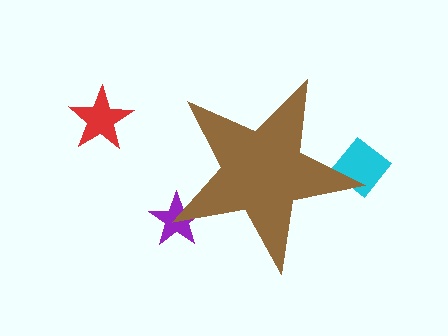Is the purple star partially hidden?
Yes, the purple star is partially hidden behind the brown star.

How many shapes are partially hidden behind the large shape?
2 shapes are partially hidden.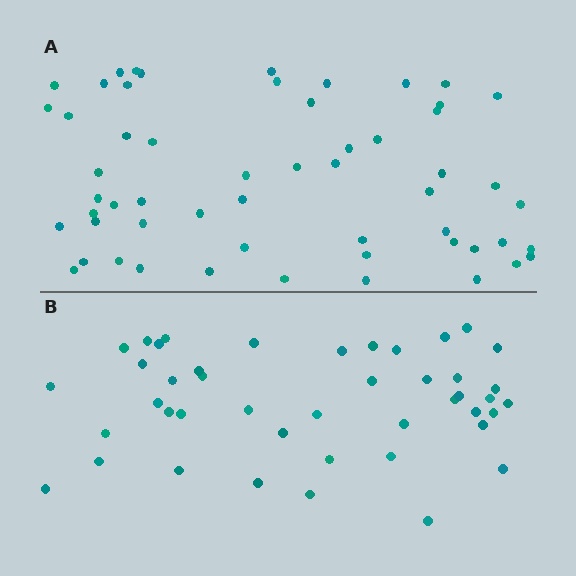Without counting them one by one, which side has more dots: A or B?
Region A (the top region) has more dots.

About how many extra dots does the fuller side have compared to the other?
Region A has roughly 12 or so more dots than region B.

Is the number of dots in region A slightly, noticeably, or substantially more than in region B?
Region A has noticeably more, but not dramatically so. The ratio is roughly 1.3 to 1.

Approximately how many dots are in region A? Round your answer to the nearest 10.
About 60 dots. (The exact count is 56, which rounds to 60.)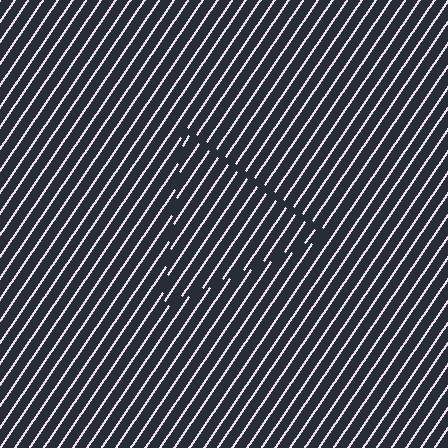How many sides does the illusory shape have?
3 sides — the line-ends trace a triangle.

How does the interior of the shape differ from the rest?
The interior of the shape contains the same grating, shifted by half a period — the contour is defined by the phase discontinuity where line-ends from the inner and outer gratings abut.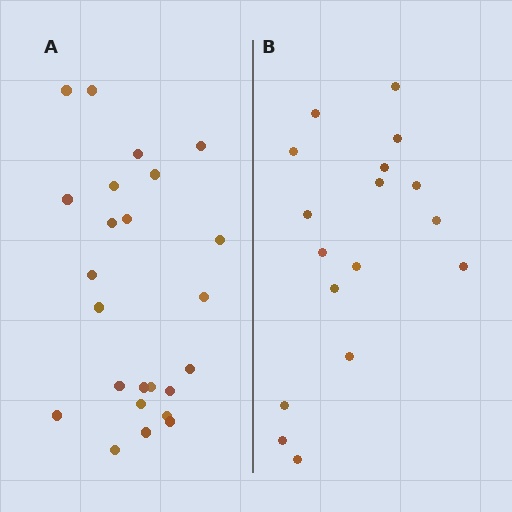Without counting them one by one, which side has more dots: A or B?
Region A (the left region) has more dots.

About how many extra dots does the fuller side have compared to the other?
Region A has roughly 8 or so more dots than region B.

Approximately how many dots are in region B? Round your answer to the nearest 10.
About 20 dots. (The exact count is 17, which rounds to 20.)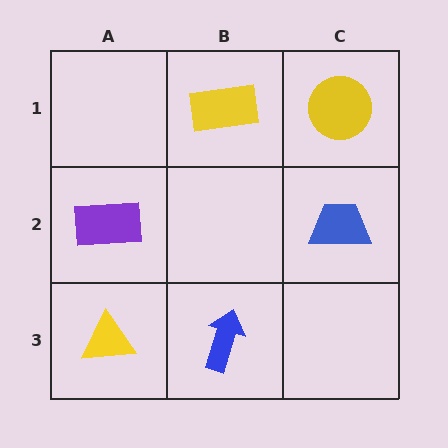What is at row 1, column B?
A yellow rectangle.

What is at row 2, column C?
A blue trapezoid.